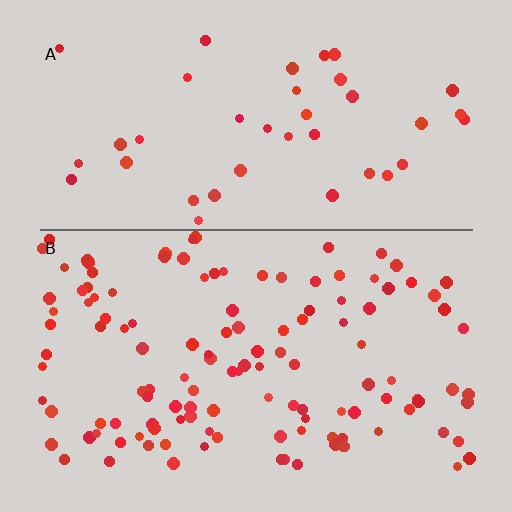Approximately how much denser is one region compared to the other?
Approximately 3.1× — region B over region A.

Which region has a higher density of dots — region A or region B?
B (the bottom).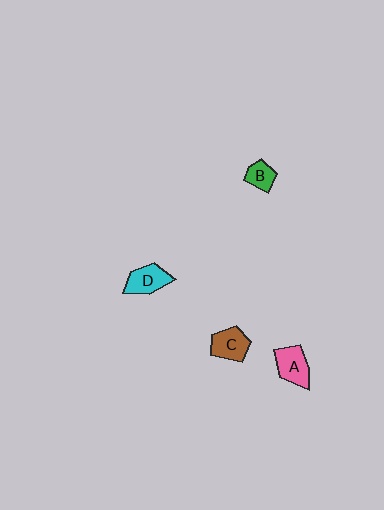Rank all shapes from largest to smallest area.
From largest to smallest: A (pink), C (brown), D (cyan), B (green).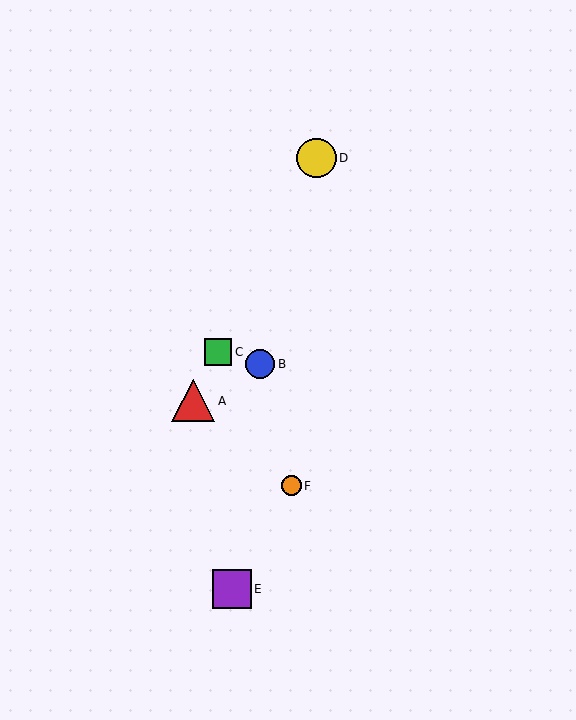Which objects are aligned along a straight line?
Objects A, C, D are aligned along a straight line.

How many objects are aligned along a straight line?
3 objects (A, C, D) are aligned along a straight line.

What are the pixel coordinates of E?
Object E is at (232, 589).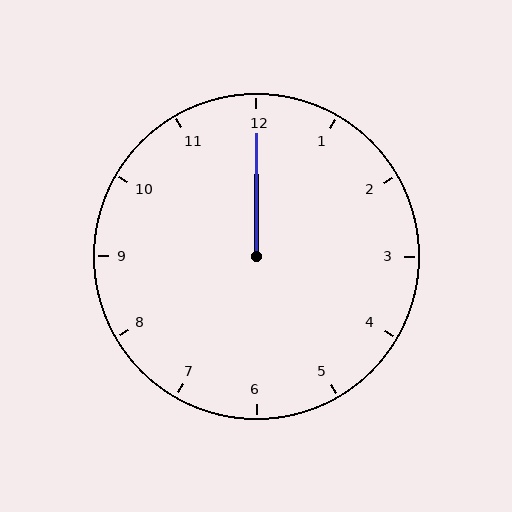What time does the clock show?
12:00.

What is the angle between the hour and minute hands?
Approximately 0 degrees.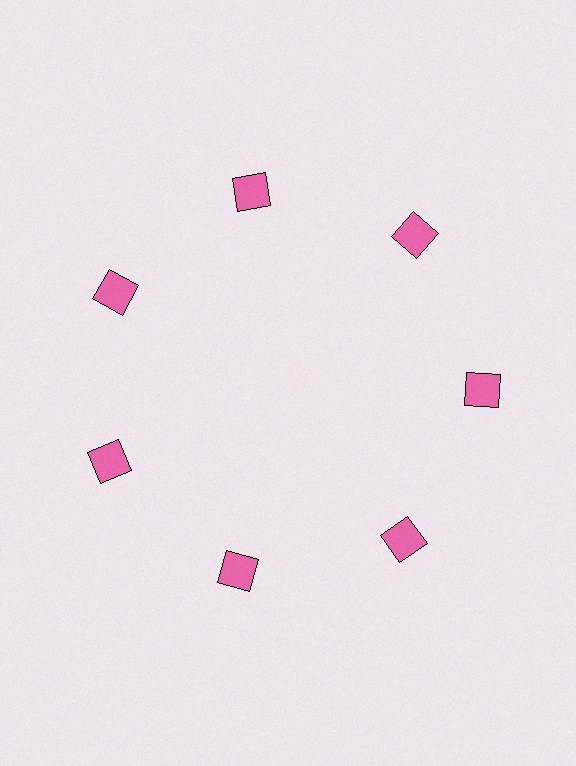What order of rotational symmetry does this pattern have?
This pattern has 7-fold rotational symmetry.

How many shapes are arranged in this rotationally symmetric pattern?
There are 7 shapes, arranged in 7 groups of 1.